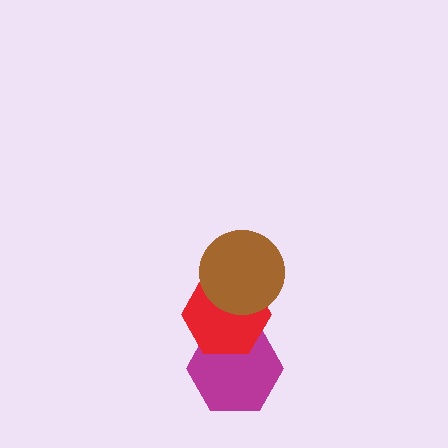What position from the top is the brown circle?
The brown circle is 1st from the top.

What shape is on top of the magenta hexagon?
The red hexagon is on top of the magenta hexagon.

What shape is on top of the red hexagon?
The brown circle is on top of the red hexagon.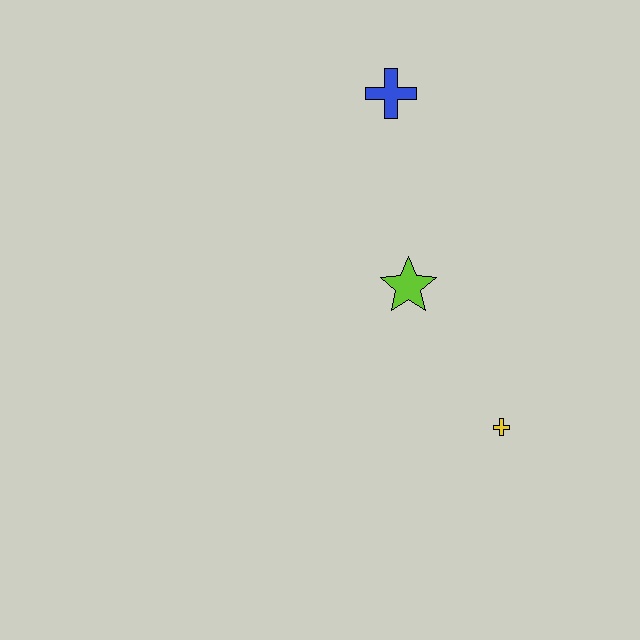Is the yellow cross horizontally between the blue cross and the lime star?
No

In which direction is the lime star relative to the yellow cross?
The lime star is above the yellow cross.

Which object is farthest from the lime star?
The blue cross is farthest from the lime star.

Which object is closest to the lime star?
The yellow cross is closest to the lime star.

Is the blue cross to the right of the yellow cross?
No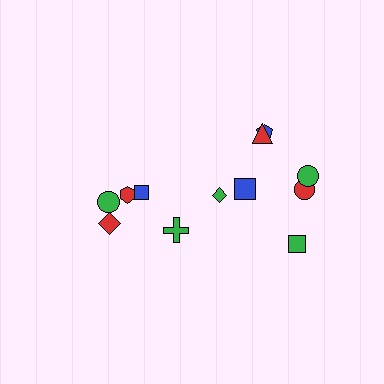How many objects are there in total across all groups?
There are 12 objects.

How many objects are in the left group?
There are 5 objects.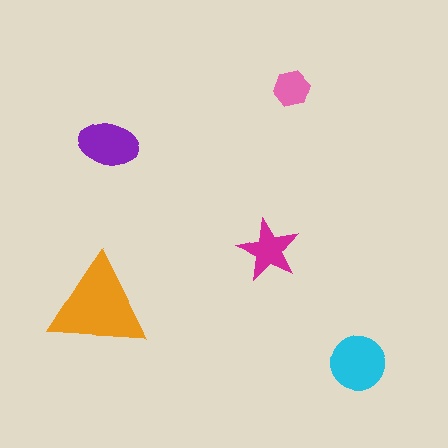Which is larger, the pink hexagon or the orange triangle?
The orange triangle.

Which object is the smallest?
The pink hexagon.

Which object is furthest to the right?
The cyan circle is rightmost.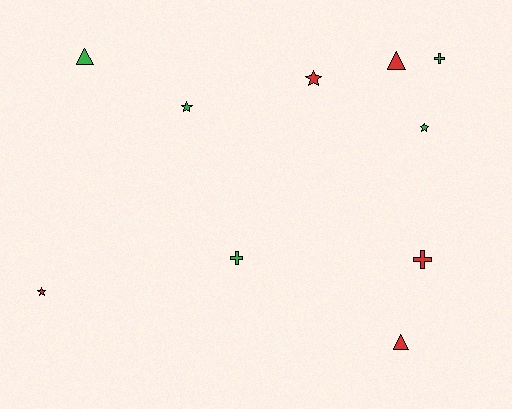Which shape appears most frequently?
Star, with 4 objects.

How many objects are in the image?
There are 10 objects.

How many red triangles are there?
There are 2 red triangles.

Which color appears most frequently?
Red, with 5 objects.